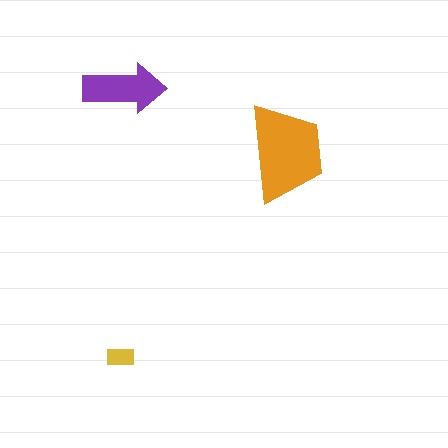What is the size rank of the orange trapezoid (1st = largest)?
1st.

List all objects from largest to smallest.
The orange trapezoid, the purple arrow, the yellow rectangle.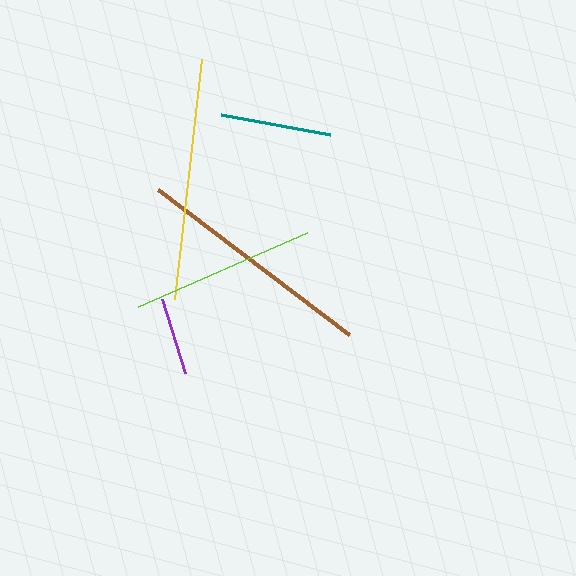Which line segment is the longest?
The yellow line is the longest at approximately 242 pixels.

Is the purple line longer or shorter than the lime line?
The lime line is longer than the purple line.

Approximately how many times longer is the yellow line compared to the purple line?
The yellow line is approximately 3.1 times the length of the purple line.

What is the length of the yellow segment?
The yellow segment is approximately 242 pixels long.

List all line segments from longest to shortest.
From longest to shortest: yellow, brown, lime, teal, purple.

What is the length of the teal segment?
The teal segment is approximately 110 pixels long.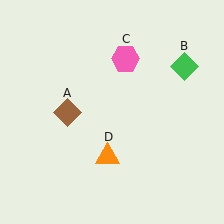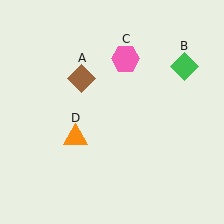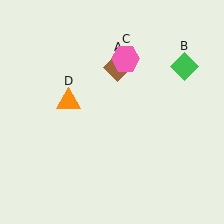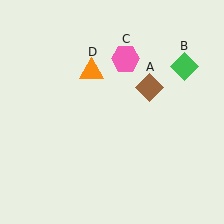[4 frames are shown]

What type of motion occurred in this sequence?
The brown diamond (object A), orange triangle (object D) rotated clockwise around the center of the scene.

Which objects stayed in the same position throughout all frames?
Green diamond (object B) and pink hexagon (object C) remained stationary.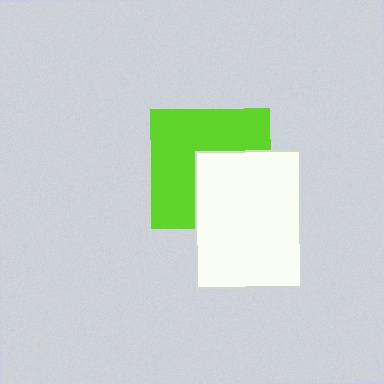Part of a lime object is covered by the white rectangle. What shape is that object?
It is a square.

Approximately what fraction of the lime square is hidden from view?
Roughly 41% of the lime square is hidden behind the white rectangle.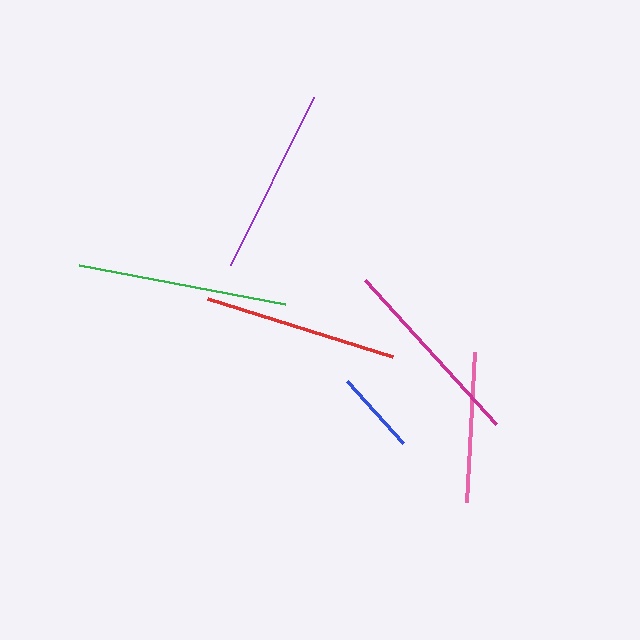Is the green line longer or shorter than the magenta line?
The green line is longer than the magenta line.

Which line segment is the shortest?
The blue line is the shortest at approximately 84 pixels.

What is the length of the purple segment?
The purple segment is approximately 187 pixels long.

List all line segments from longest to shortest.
From longest to shortest: green, magenta, red, purple, pink, blue.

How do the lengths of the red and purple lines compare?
The red and purple lines are approximately the same length.